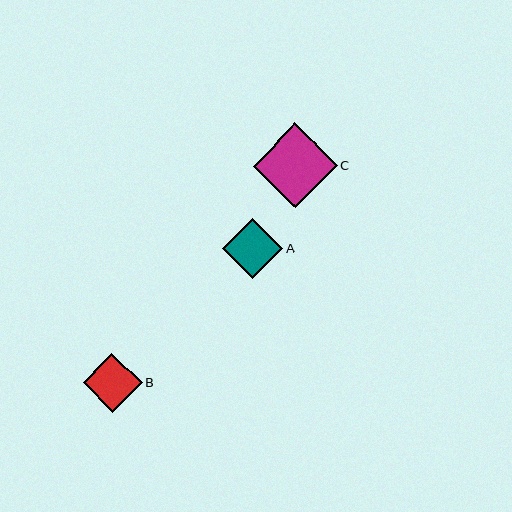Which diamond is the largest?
Diamond C is the largest with a size of approximately 84 pixels.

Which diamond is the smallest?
Diamond B is the smallest with a size of approximately 59 pixels.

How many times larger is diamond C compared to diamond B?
Diamond C is approximately 1.4 times the size of diamond B.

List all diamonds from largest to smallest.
From largest to smallest: C, A, B.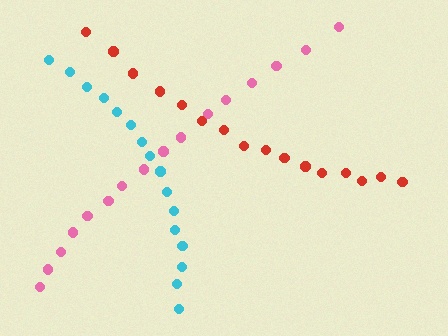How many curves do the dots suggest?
There are 3 distinct paths.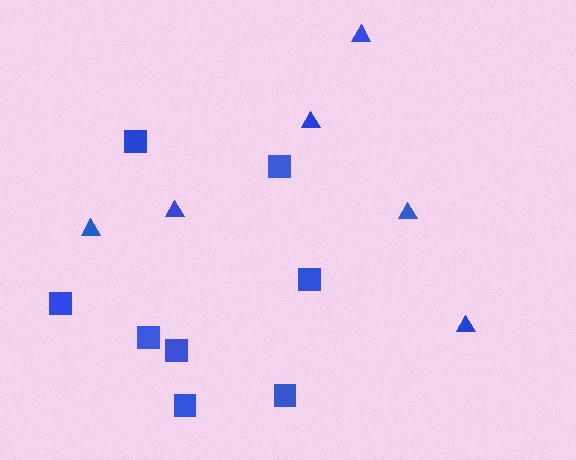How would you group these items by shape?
There are 2 groups: one group of triangles (6) and one group of squares (8).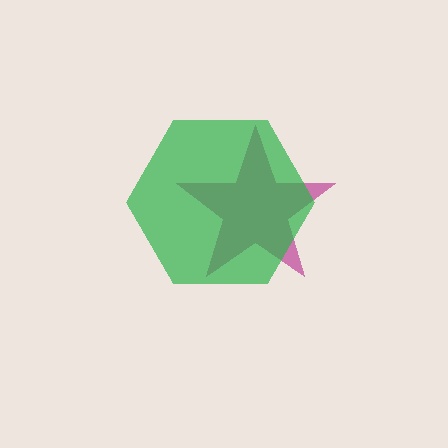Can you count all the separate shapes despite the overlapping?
Yes, there are 2 separate shapes.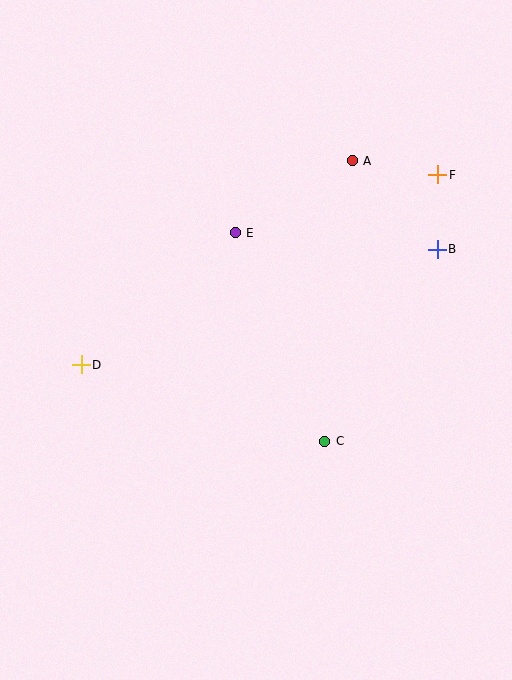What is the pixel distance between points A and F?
The distance between A and F is 86 pixels.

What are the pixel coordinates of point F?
Point F is at (438, 175).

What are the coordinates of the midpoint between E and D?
The midpoint between E and D is at (158, 299).